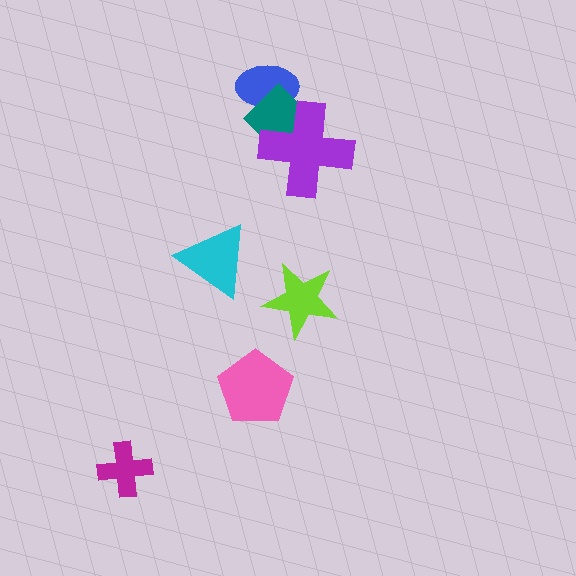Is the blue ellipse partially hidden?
Yes, it is partially covered by another shape.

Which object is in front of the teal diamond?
The purple cross is in front of the teal diamond.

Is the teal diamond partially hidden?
Yes, it is partially covered by another shape.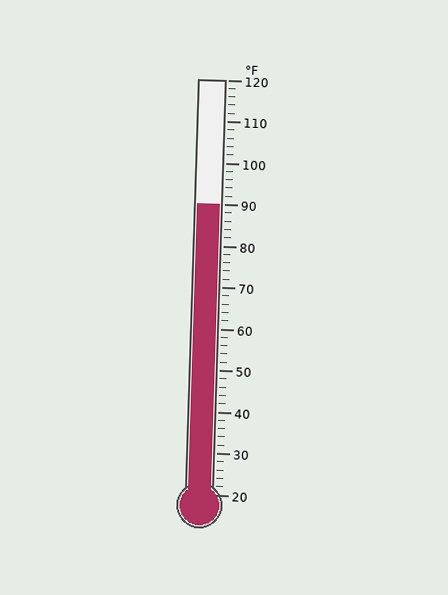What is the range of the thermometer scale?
The thermometer scale ranges from 20°F to 120°F.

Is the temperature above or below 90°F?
The temperature is at 90°F.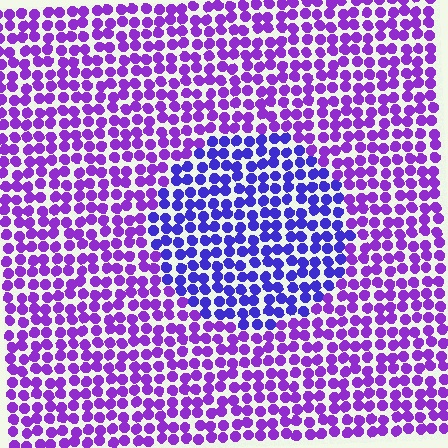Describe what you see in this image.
The image is filled with small purple elements in a uniform arrangement. A circle-shaped region is visible where the elements are tinted to a slightly different hue, forming a subtle color boundary.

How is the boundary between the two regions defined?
The boundary is defined purely by a slight shift in hue (about 31 degrees). Spacing, size, and orientation are identical on both sides.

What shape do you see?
I see a circle.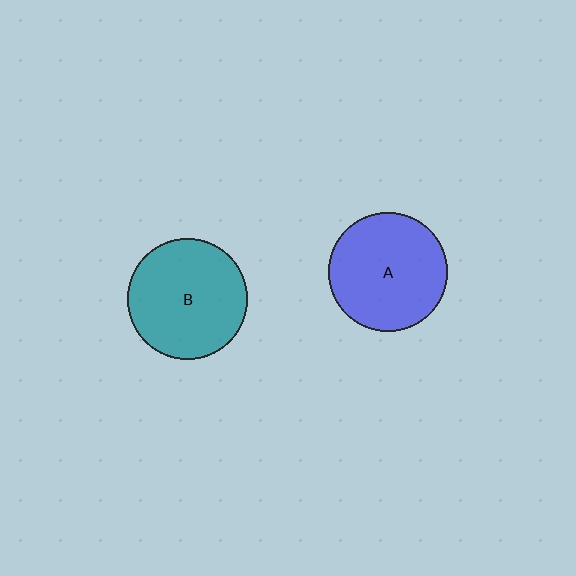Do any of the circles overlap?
No, none of the circles overlap.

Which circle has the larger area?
Circle B (teal).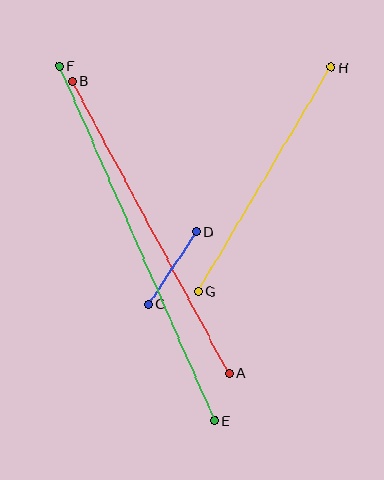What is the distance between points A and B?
The distance is approximately 331 pixels.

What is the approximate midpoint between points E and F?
The midpoint is at approximately (137, 243) pixels.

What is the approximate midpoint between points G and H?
The midpoint is at approximately (265, 179) pixels.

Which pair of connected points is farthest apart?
Points E and F are farthest apart.